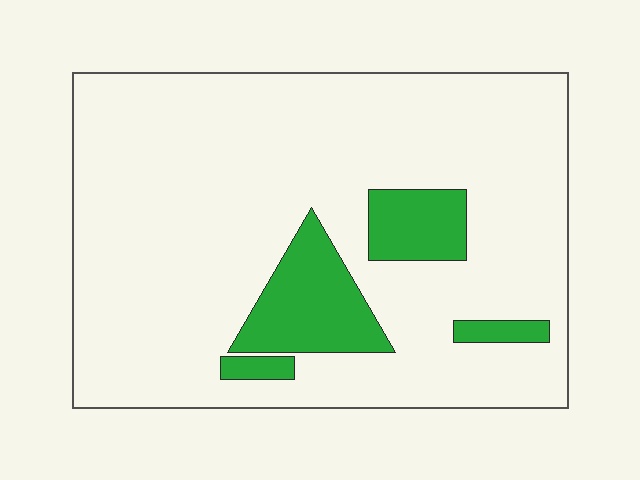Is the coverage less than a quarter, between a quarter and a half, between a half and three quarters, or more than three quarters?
Less than a quarter.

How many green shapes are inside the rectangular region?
4.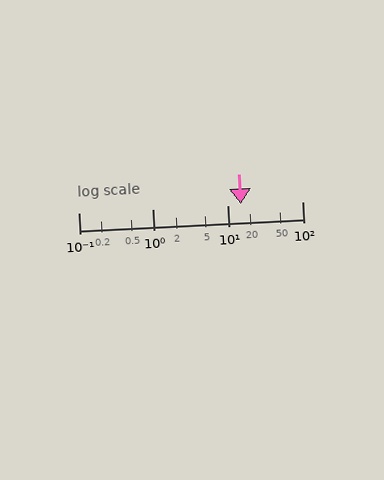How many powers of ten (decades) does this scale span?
The scale spans 3 decades, from 0.1 to 100.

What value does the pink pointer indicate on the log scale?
The pointer indicates approximately 15.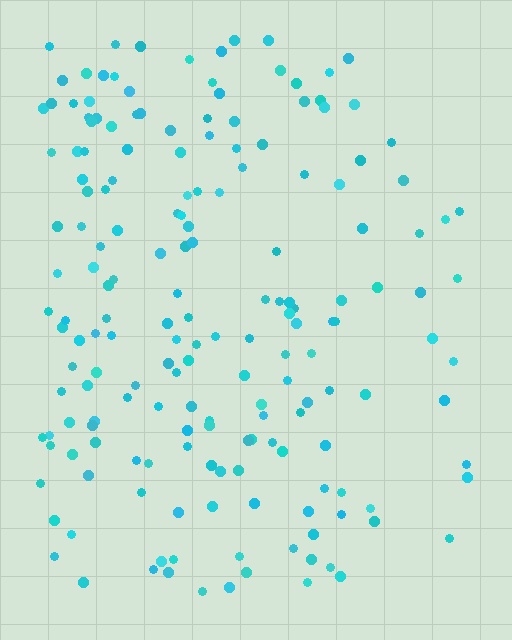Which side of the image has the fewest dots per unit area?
The right.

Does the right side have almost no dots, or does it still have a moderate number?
Still a moderate number, just noticeably fewer than the left.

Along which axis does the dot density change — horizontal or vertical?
Horizontal.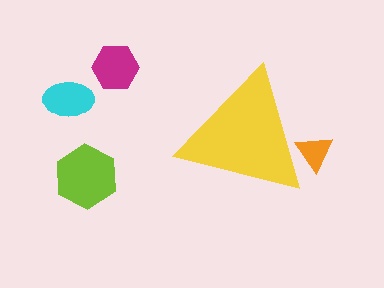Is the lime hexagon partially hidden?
No, the lime hexagon is fully visible.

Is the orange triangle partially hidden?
Yes, the orange triangle is partially hidden behind the yellow triangle.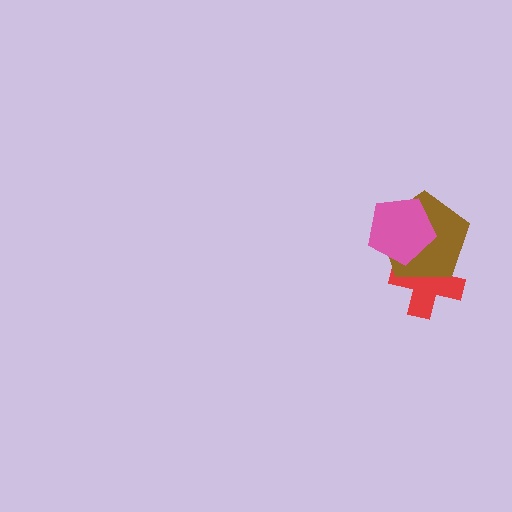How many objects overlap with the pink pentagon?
2 objects overlap with the pink pentagon.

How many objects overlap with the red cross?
2 objects overlap with the red cross.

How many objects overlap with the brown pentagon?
2 objects overlap with the brown pentagon.